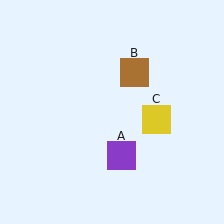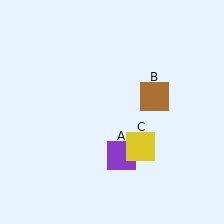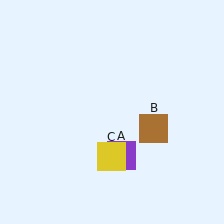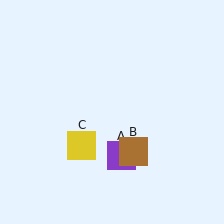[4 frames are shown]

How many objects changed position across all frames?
2 objects changed position: brown square (object B), yellow square (object C).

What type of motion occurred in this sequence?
The brown square (object B), yellow square (object C) rotated clockwise around the center of the scene.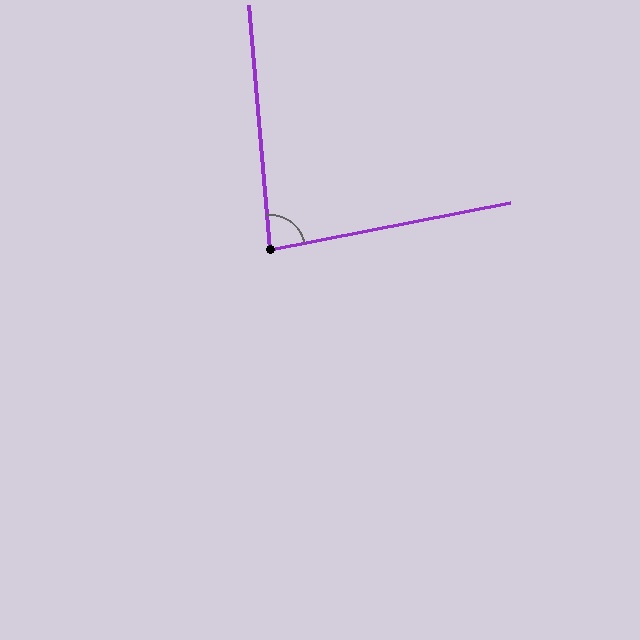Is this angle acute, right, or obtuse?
It is acute.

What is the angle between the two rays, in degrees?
Approximately 84 degrees.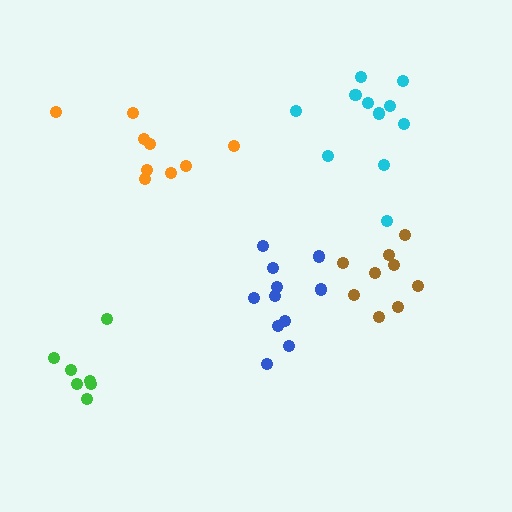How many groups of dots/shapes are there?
There are 5 groups.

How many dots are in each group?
Group 1: 11 dots, Group 2: 7 dots, Group 3: 11 dots, Group 4: 9 dots, Group 5: 9 dots (47 total).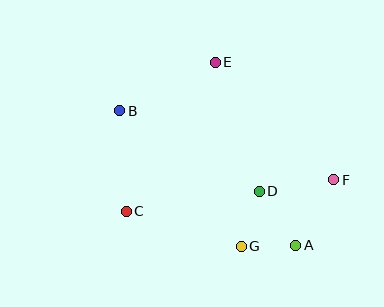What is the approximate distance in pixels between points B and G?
The distance between B and G is approximately 182 pixels.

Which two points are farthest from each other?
Points B and F are farthest from each other.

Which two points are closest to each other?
Points A and G are closest to each other.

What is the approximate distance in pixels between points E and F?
The distance between E and F is approximately 167 pixels.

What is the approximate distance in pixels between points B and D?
The distance between B and D is approximately 161 pixels.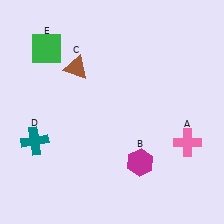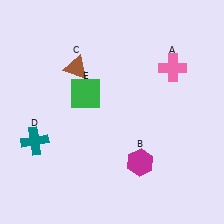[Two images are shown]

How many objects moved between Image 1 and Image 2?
2 objects moved between the two images.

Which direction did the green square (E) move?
The green square (E) moved down.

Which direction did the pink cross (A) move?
The pink cross (A) moved up.